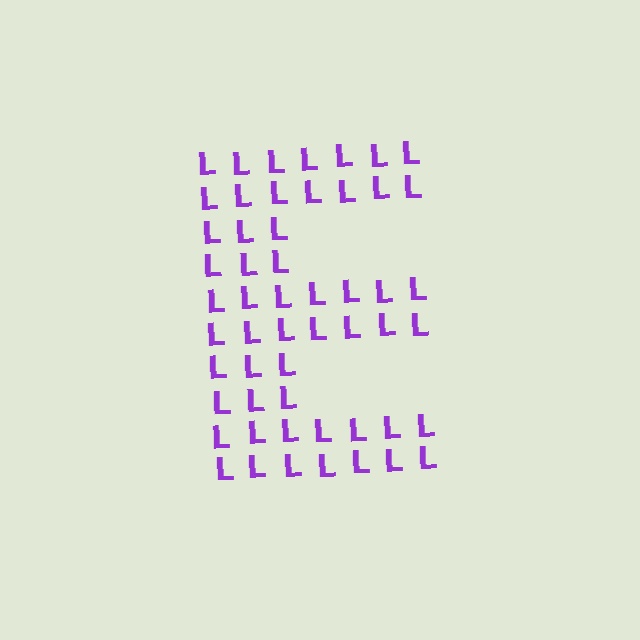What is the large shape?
The large shape is the letter E.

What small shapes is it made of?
It is made of small letter L's.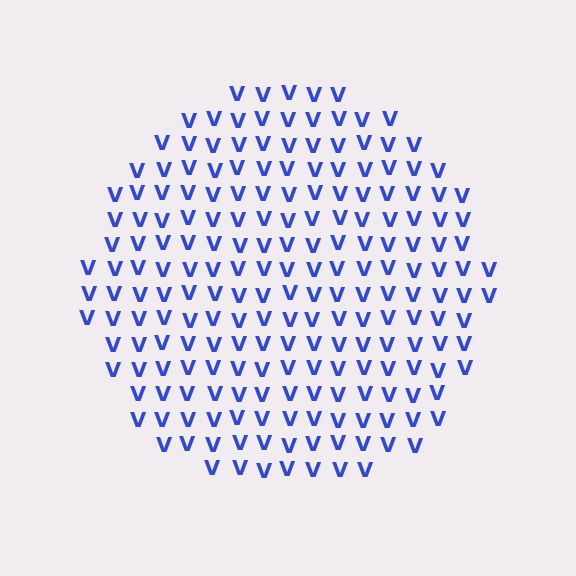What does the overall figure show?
The overall figure shows a circle.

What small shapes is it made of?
It is made of small letter V's.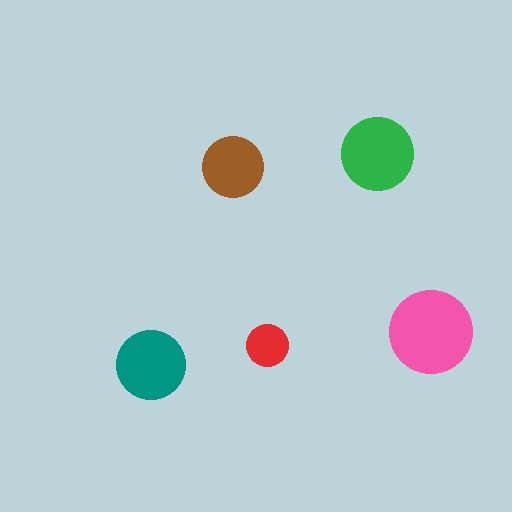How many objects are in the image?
There are 5 objects in the image.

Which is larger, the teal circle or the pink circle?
The pink one.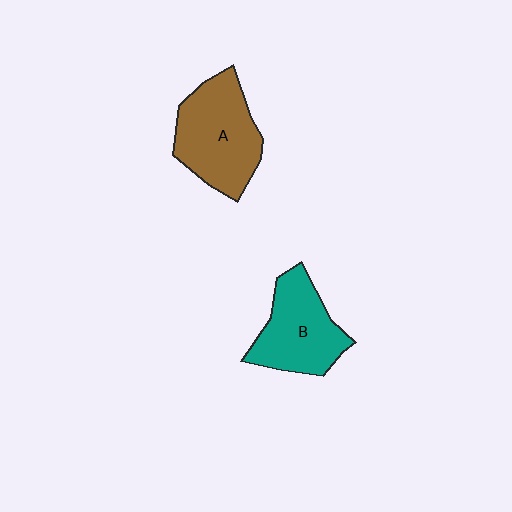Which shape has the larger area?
Shape A (brown).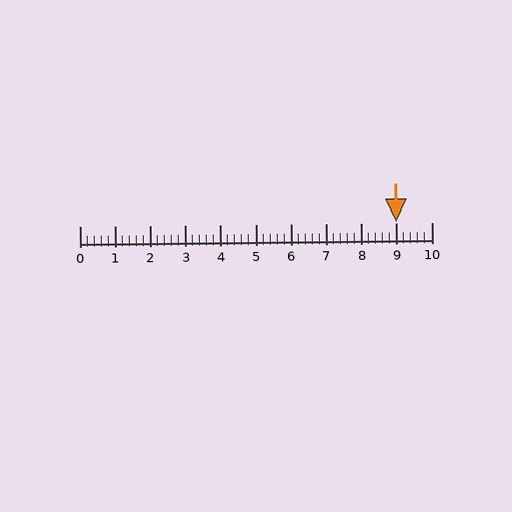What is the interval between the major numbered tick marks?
The major tick marks are spaced 1 units apart.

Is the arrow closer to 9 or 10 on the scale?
The arrow is closer to 9.